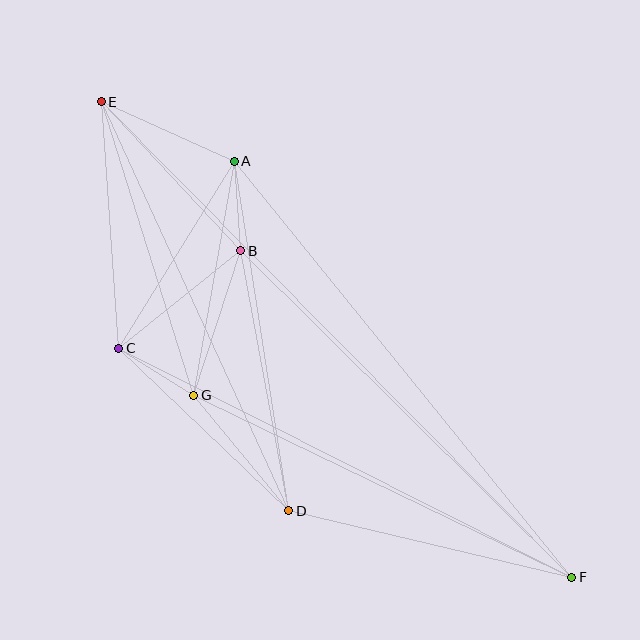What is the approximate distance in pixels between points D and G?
The distance between D and G is approximately 149 pixels.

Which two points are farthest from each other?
Points E and F are farthest from each other.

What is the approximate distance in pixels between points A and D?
The distance between A and D is approximately 353 pixels.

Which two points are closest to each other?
Points C and G are closest to each other.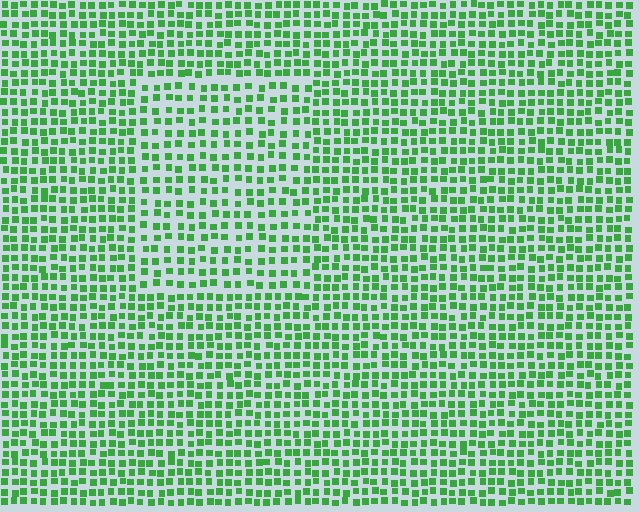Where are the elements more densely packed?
The elements are more densely packed outside the rectangle boundary.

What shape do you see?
I see a rectangle.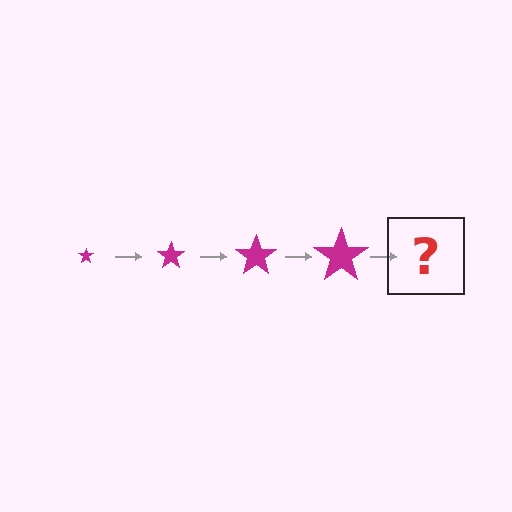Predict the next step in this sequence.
The next step is a magenta star, larger than the previous one.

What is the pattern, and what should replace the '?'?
The pattern is that the star gets progressively larger each step. The '?' should be a magenta star, larger than the previous one.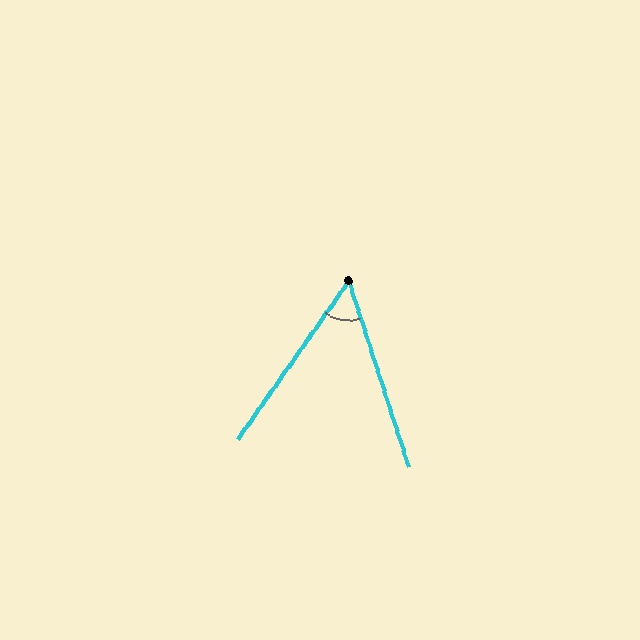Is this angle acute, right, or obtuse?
It is acute.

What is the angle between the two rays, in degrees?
Approximately 53 degrees.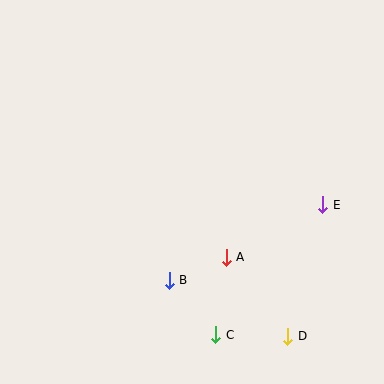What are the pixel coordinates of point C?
Point C is at (216, 335).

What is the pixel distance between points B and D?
The distance between B and D is 131 pixels.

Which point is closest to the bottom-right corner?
Point D is closest to the bottom-right corner.